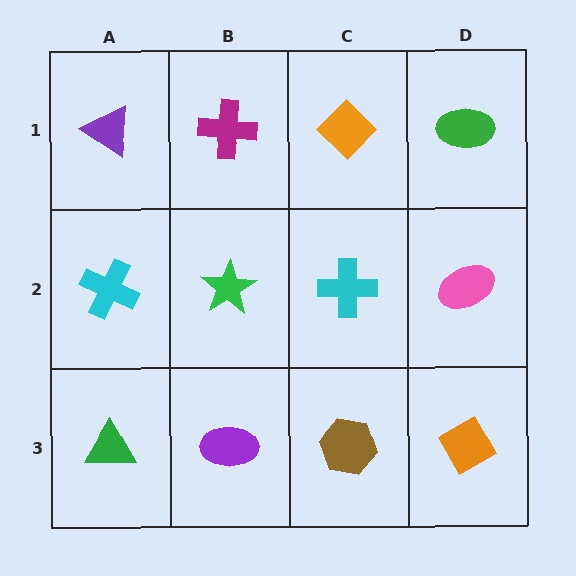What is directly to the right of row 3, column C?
An orange diamond.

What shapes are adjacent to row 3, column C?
A cyan cross (row 2, column C), a purple ellipse (row 3, column B), an orange diamond (row 3, column D).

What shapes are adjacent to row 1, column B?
A green star (row 2, column B), a purple triangle (row 1, column A), an orange diamond (row 1, column C).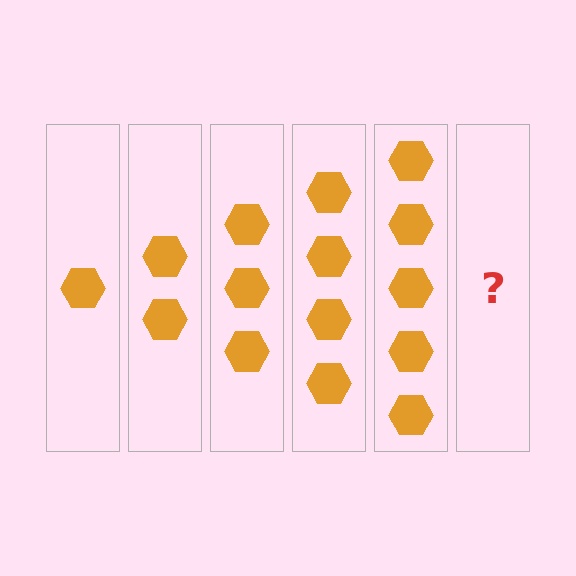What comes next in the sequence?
The next element should be 6 hexagons.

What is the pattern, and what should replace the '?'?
The pattern is that each step adds one more hexagon. The '?' should be 6 hexagons.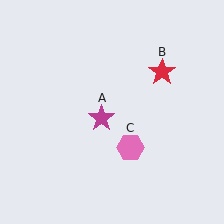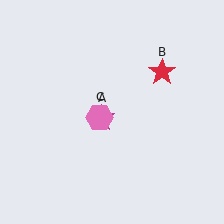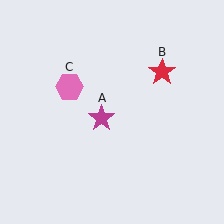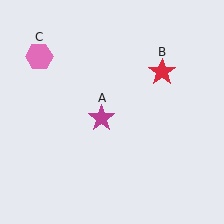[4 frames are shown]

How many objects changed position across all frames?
1 object changed position: pink hexagon (object C).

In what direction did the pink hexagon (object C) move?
The pink hexagon (object C) moved up and to the left.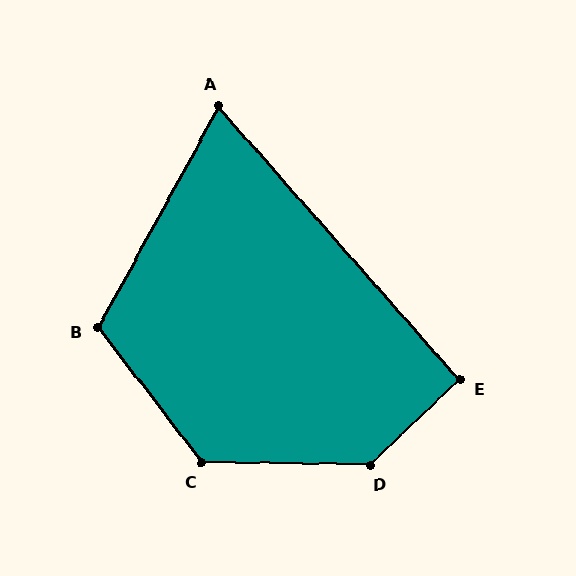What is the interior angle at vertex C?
Approximately 128 degrees (obtuse).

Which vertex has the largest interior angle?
D, at approximately 136 degrees.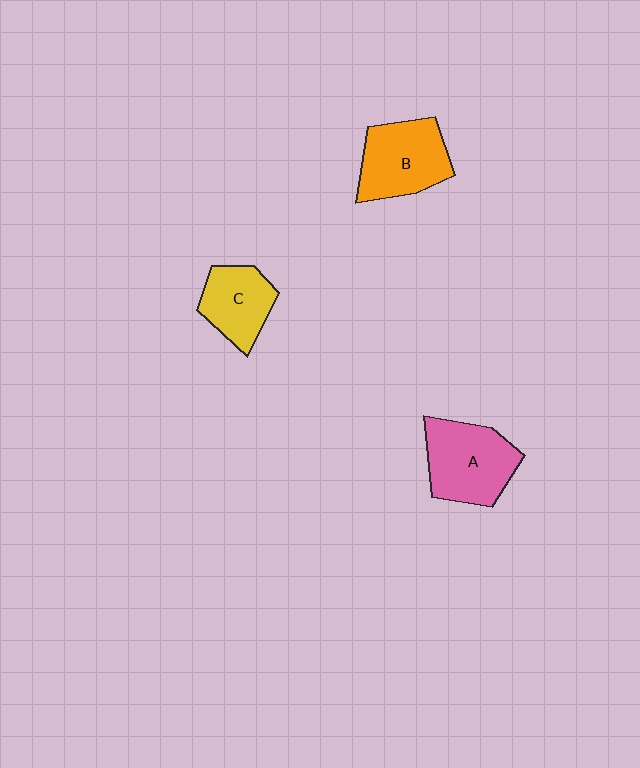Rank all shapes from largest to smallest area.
From largest to smallest: A (pink), B (orange), C (yellow).